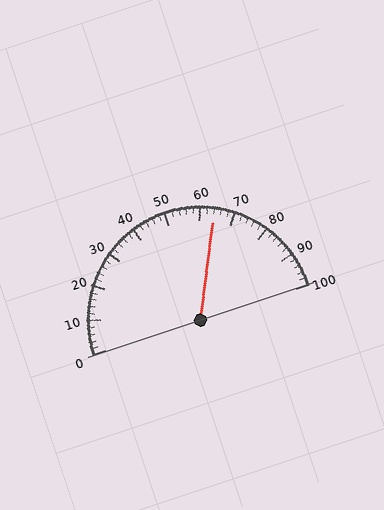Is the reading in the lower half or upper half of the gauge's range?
The reading is in the upper half of the range (0 to 100).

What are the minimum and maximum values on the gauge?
The gauge ranges from 0 to 100.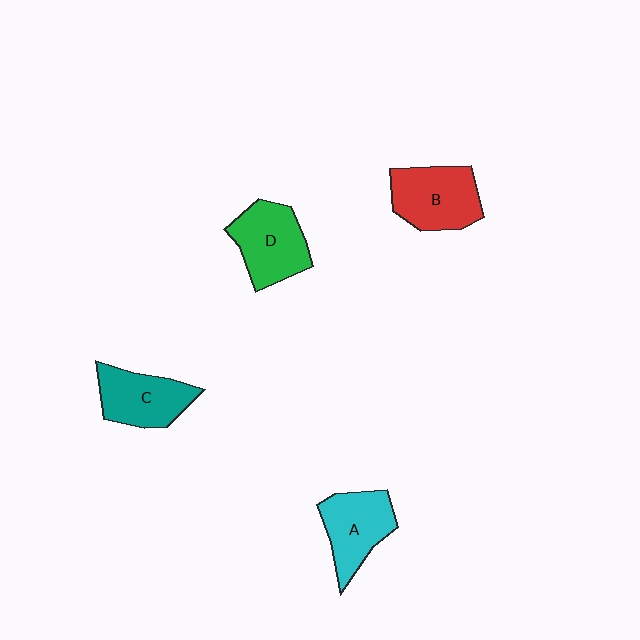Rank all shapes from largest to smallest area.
From largest to smallest: B (red), D (green), A (cyan), C (teal).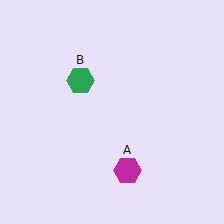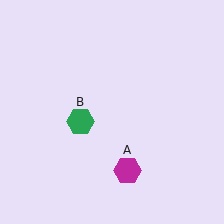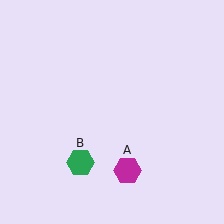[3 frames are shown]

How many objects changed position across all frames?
1 object changed position: green hexagon (object B).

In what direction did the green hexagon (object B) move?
The green hexagon (object B) moved down.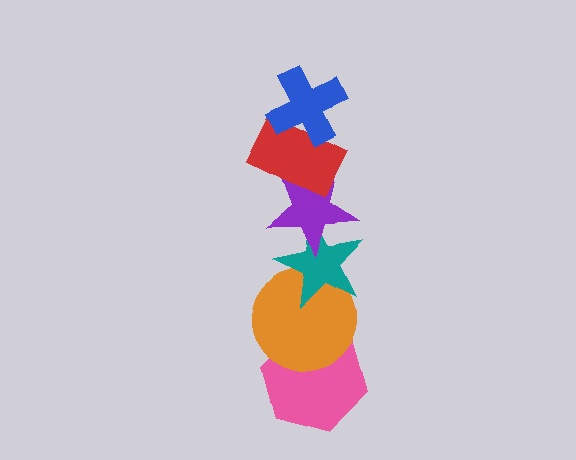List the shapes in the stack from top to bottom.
From top to bottom: the blue cross, the red rectangle, the purple star, the teal star, the orange circle, the pink hexagon.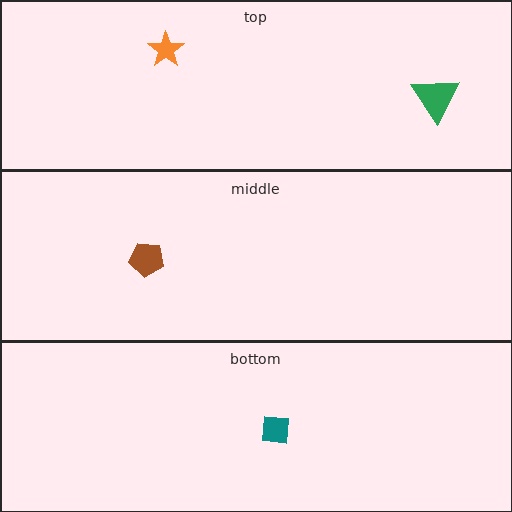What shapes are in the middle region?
The brown pentagon.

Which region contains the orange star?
The top region.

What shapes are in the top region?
The green triangle, the orange star.